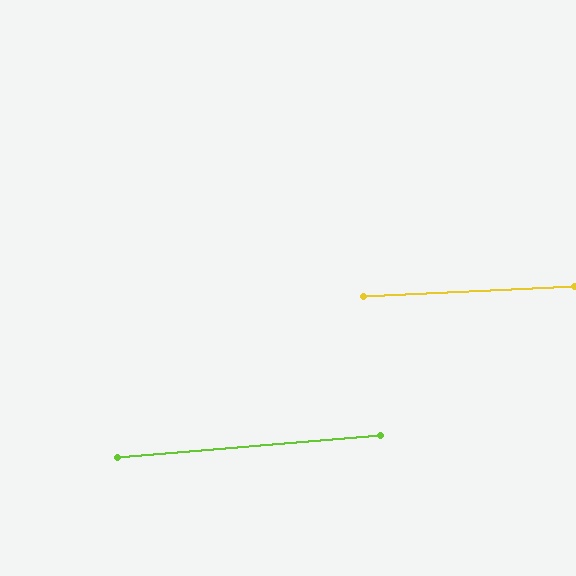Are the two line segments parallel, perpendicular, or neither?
Parallel — their directions differ by only 1.9°.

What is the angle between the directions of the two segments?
Approximately 2 degrees.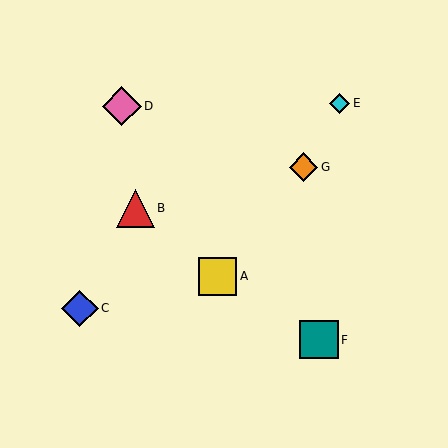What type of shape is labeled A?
Shape A is a yellow square.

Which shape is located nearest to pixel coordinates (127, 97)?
The pink diamond (labeled D) at (122, 106) is nearest to that location.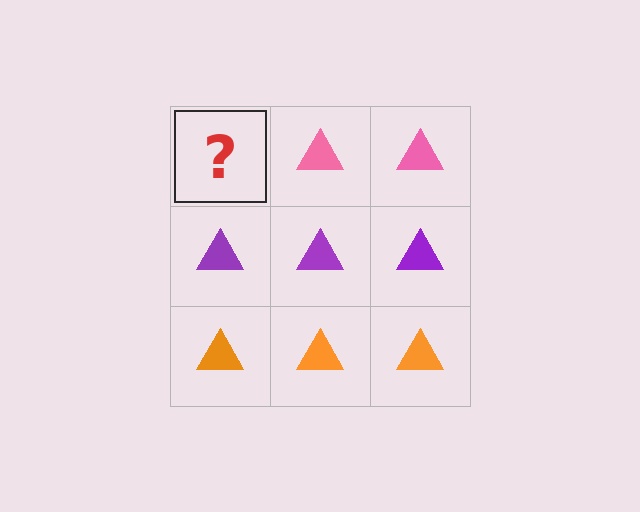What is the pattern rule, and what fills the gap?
The rule is that each row has a consistent color. The gap should be filled with a pink triangle.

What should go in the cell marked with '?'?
The missing cell should contain a pink triangle.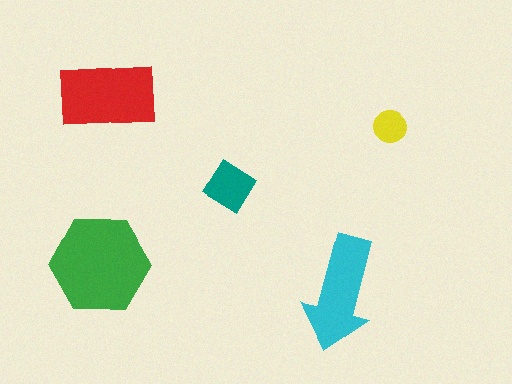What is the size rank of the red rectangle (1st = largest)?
2nd.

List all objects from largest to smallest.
The green hexagon, the red rectangle, the cyan arrow, the teal diamond, the yellow circle.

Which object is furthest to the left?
The green hexagon is leftmost.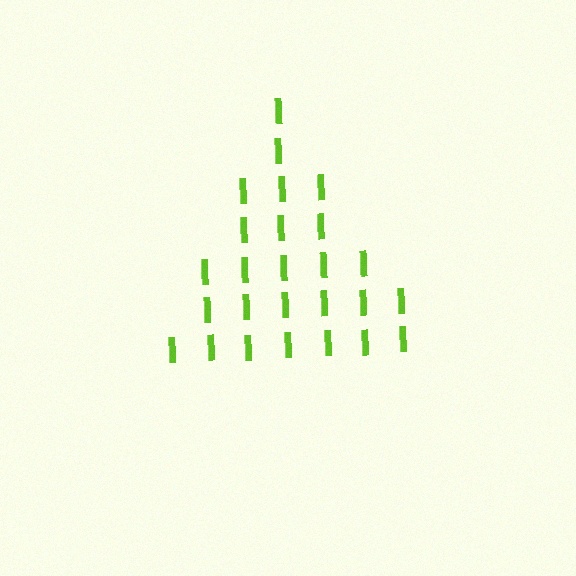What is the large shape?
The large shape is a triangle.